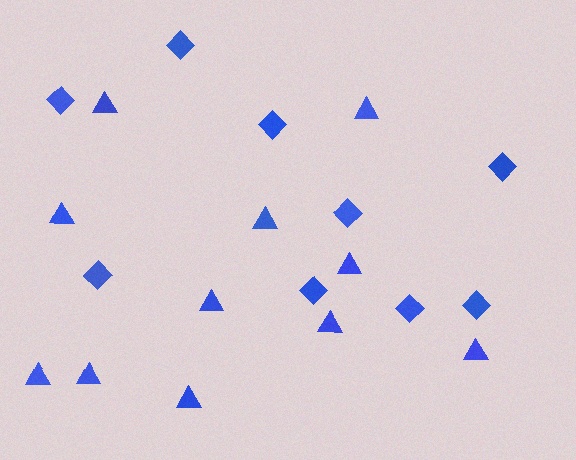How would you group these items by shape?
There are 2 groups: one group of triangles (11) and one group of diamonds (9).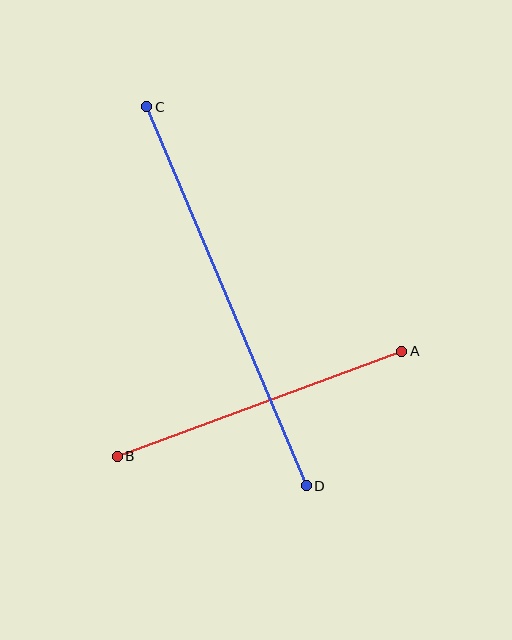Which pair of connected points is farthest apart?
Points C and D are farthest apart.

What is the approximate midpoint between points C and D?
The midpoint is at approximately (226, 296) pixels.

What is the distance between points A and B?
The distance is approximately 304 pixels.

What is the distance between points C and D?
The distance is approximately 411 pixels.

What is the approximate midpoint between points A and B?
The midpoint is at approximately (259, 404) pixels.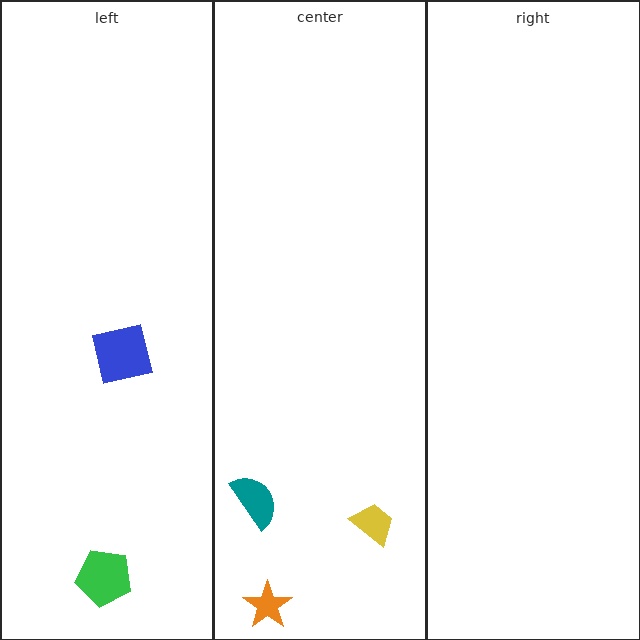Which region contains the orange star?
The center region.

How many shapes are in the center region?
3.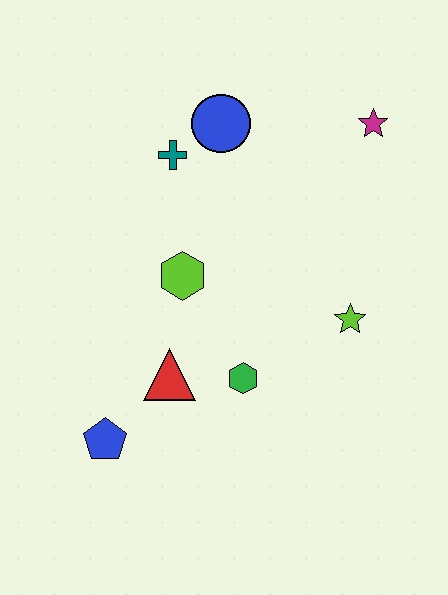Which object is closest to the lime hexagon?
The red triangle is closest to the lime hexagon.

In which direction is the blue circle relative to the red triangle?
The blue circle is above the red triangle.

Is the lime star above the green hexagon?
Yes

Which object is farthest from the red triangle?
The magenta star is farthest from the red triangle.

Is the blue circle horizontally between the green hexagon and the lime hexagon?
Yes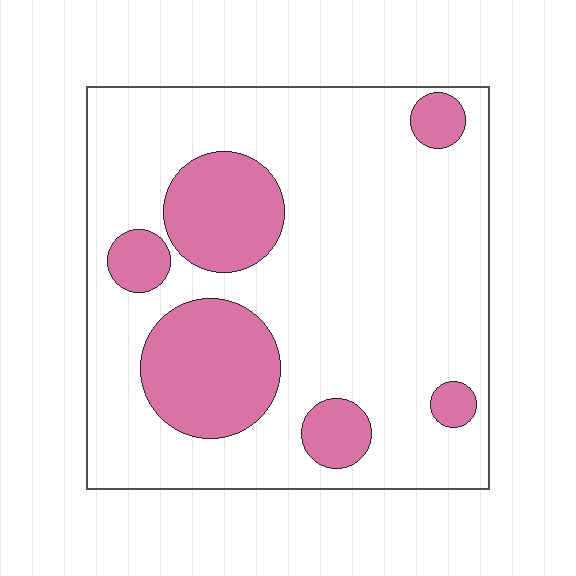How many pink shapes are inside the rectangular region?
6.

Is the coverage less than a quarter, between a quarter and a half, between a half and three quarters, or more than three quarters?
Less than a quarter.